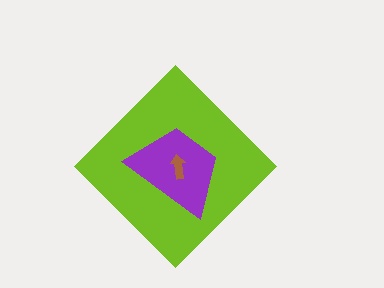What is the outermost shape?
The lime diamond.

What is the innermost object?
The brown arrow.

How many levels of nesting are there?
3.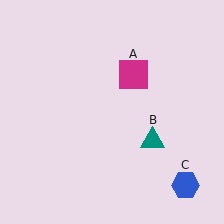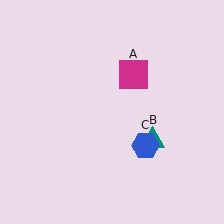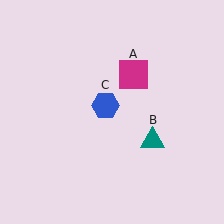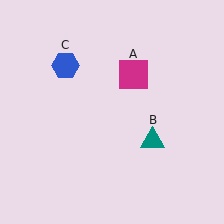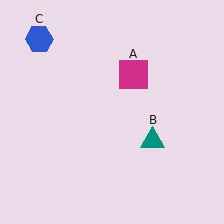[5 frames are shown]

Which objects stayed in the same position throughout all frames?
Magenta square (object A) and teal triangle (object B) remained stationary.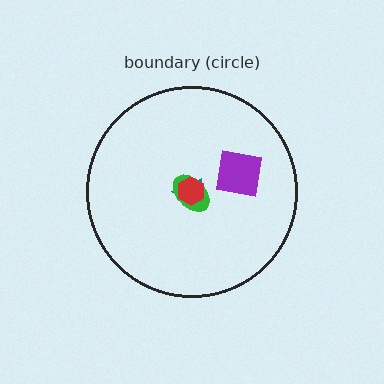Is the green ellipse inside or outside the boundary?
Inside.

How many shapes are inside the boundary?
4 inside, 0 outside.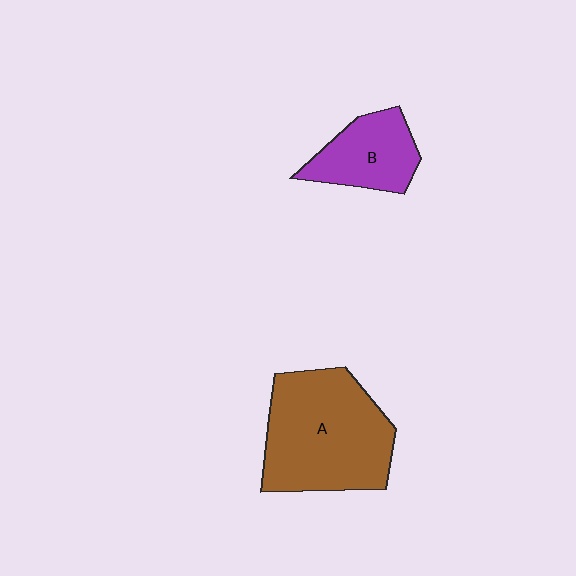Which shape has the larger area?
Shape A (brown).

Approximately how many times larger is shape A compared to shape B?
Approximately 2.0 times.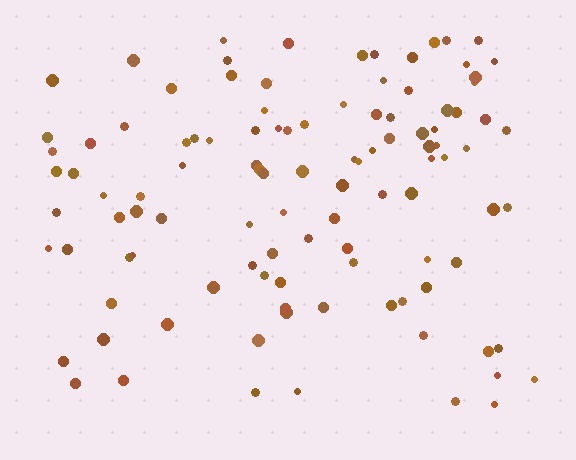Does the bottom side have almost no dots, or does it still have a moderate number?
Still a moderate number, just noticeably fewer than the top.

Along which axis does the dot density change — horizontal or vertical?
Vertical.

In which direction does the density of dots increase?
From bottom to top, with the top side densest.